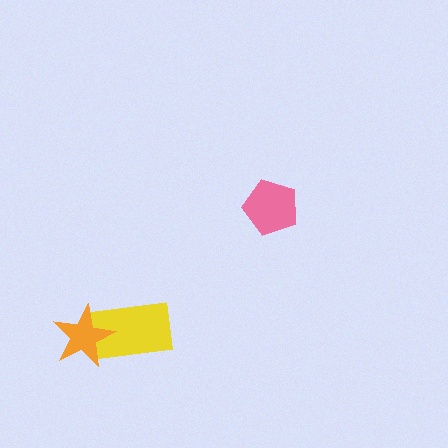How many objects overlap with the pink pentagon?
0 objects overlap with the pink pentagon.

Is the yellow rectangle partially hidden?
Yes, it is partially covered by another shape.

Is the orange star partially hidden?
No, no other shape covers it.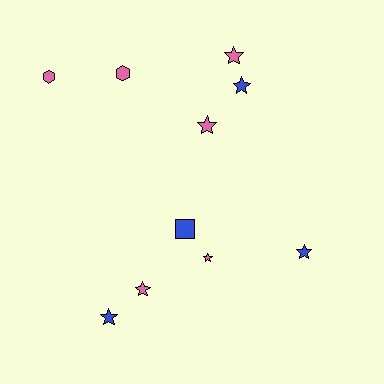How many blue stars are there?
There are 3 blue stars.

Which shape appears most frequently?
Star, with 7 objects.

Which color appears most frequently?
Pink, with 6 objects.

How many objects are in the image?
There are 10 objects.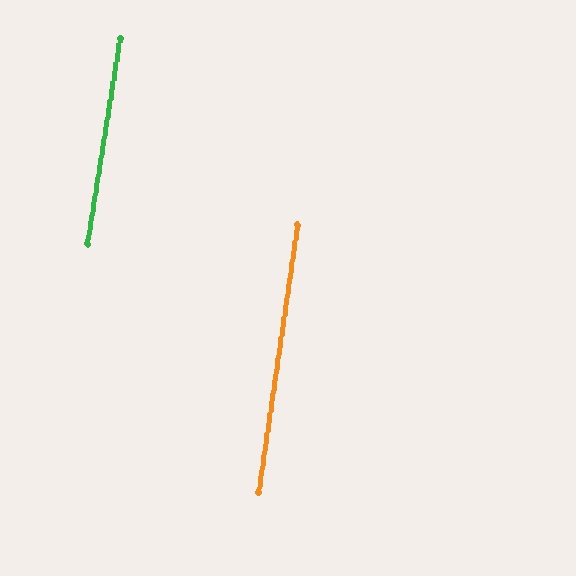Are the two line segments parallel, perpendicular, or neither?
Parallel — their directions differ by only 0.9°.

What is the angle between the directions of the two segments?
Approximately 1 degree.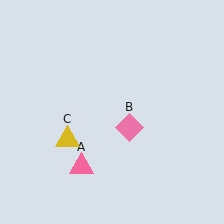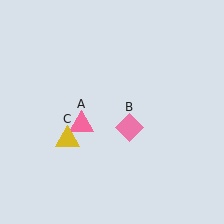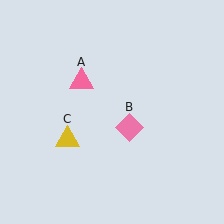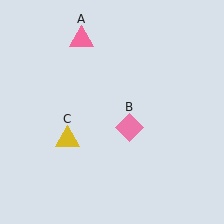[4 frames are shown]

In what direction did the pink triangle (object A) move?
The pink triangle (object A) moved up.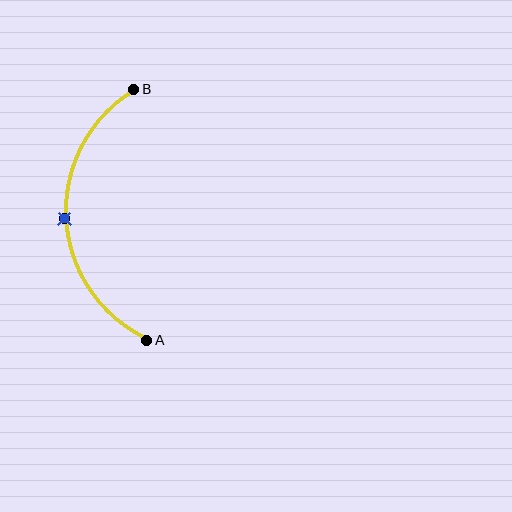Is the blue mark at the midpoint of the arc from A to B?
Yes. The blue mark lies on the arc at equal arc-length from both A and B — it is the arc midpoint.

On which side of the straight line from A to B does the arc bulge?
The arc bulges to the left of the straight line connecting A and B.